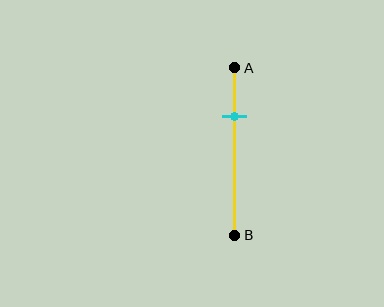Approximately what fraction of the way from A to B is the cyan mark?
The cyan mark is approximately 30% of the way from A to B.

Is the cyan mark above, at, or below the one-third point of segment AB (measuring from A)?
The cyan mark is above the one-third point of segment AB.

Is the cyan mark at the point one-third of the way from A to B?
No, the mark is at about 30% from A, not at the 33% one-third point.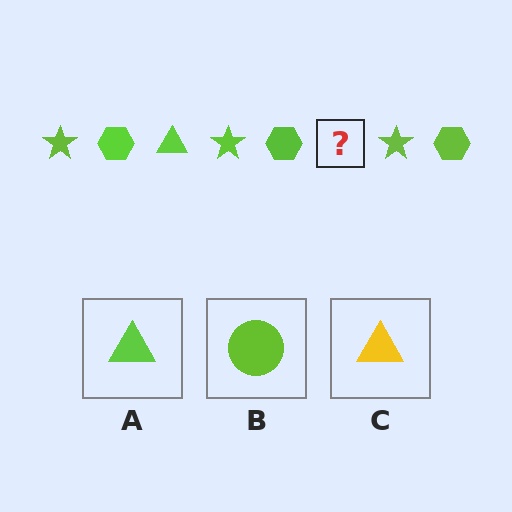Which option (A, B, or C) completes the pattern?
A.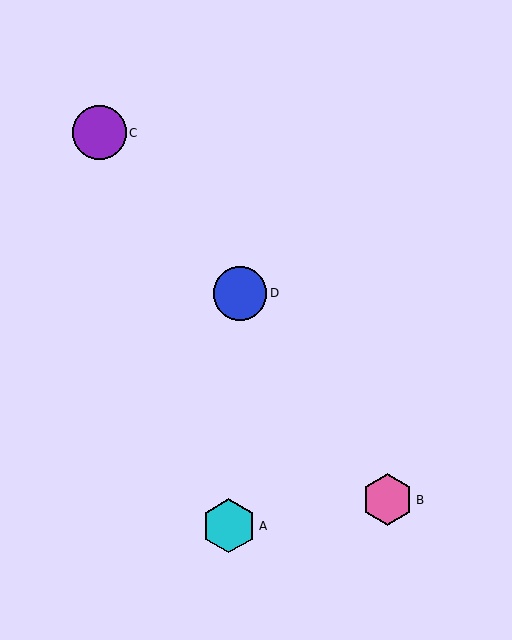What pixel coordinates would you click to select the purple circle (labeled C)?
Click at (99, 133) to select the purple circle C.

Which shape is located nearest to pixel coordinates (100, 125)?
The purple circle (labeled C) at (99, 133) is nearest to that location.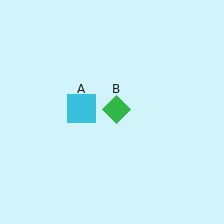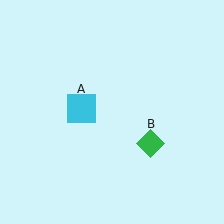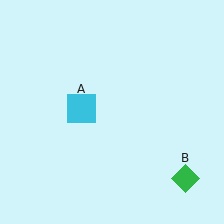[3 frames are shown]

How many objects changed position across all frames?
1 object changed position: green diamond (object B).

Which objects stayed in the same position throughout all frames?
Cyan square (object A) remained stationary.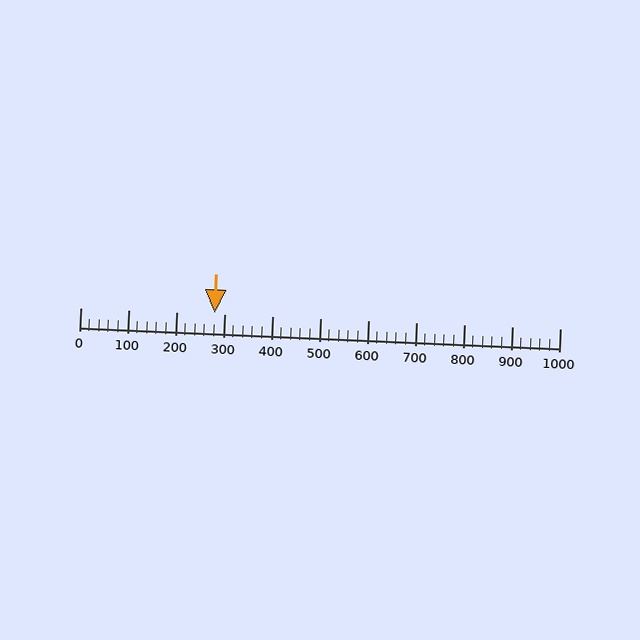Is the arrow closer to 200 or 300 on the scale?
The arrow is closer to 300.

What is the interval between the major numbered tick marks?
The major tick marks are spaced 100 units apart.